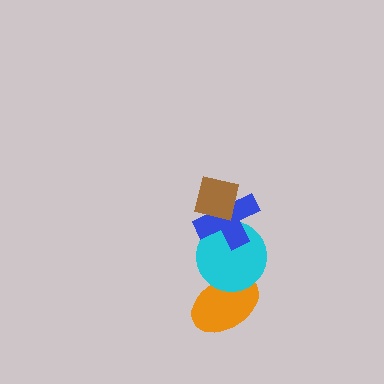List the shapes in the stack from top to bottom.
From top to bottom: the brown square, the blue cross, the cyan circle, the orange ellipse.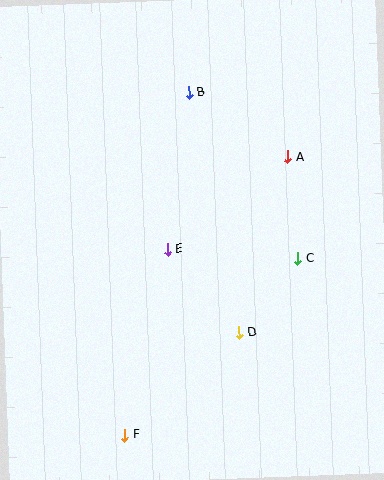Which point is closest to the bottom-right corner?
Point D is closest to the bottom-right corner.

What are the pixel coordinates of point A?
Point A is at (288, 157).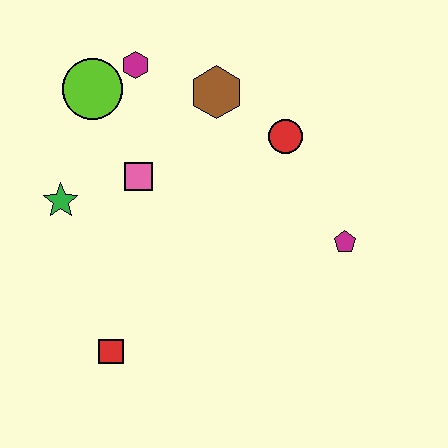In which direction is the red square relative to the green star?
The red square is below the green star.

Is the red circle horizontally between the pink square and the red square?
No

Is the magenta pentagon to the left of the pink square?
No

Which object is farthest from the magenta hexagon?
The red square is farthest from the magenta hexagon.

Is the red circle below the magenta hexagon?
Yes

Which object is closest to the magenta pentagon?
The red circle is closest to the magenta pentagon.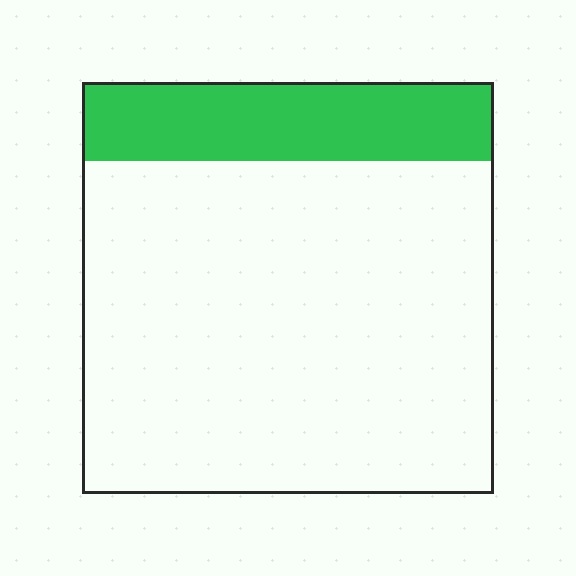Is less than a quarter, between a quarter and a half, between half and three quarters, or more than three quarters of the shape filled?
Less than a quarter.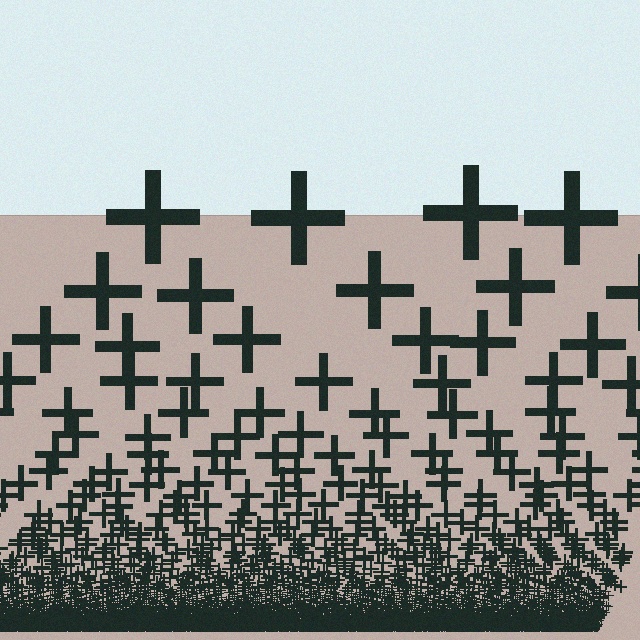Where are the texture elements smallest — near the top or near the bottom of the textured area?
Near the bottom.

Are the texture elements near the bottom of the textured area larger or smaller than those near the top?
Smaller. The gradient is inverted — elements near the bottom are smaller and denser.